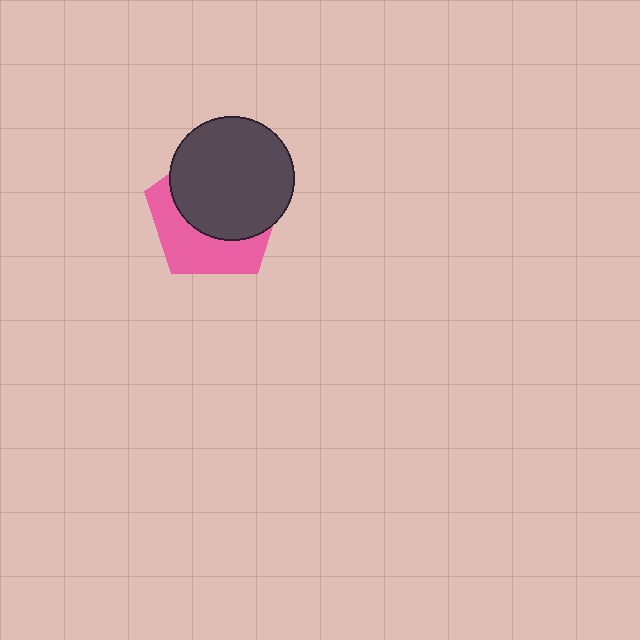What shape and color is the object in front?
The object in front is a dark gray circle.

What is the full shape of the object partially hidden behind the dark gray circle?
The partially hidden object is a pink pentagon.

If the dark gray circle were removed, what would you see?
You would see the complete pink pentagon.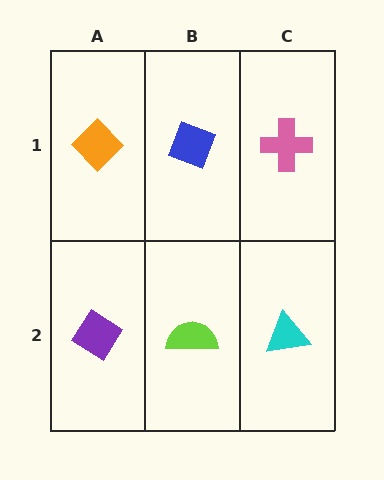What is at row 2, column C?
A cyan triangle.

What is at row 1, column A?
An orange diamond.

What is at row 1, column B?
A blue diamond.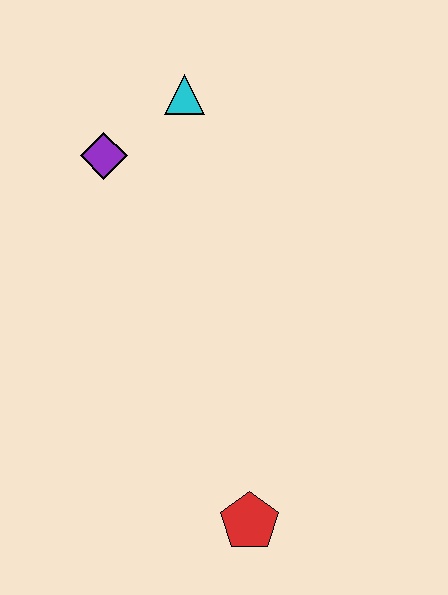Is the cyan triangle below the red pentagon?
No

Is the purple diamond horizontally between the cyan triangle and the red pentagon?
No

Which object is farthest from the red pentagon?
The cyan triangle is farthest from the red pentagon.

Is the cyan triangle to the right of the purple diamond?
Yes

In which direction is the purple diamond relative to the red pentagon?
The purple diamond is above the red pentagon.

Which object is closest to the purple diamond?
The cyan triangle is closest to the purple diamond.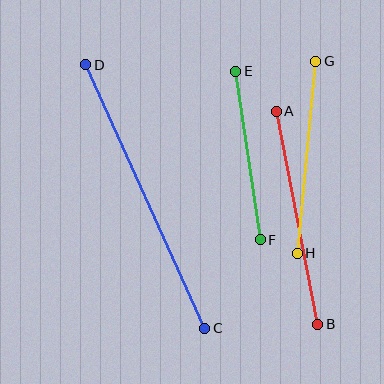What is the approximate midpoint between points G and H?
The midpoint is at approximately (306, 157) pixels.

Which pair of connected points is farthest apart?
Points C and D are farthest apart.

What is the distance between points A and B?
The distance is approximately 217 pixels.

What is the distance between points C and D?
The distance is approximately 289 pixels.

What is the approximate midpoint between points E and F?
The midpoint is at approximately (248, 156) pixels.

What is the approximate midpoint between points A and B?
The midpoint is at approximately (297, 218) pixels.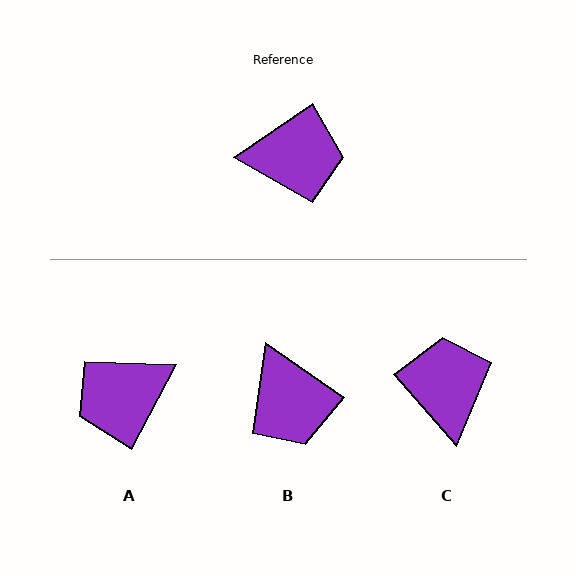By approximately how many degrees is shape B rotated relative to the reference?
Approximately 68 degrees clockwise.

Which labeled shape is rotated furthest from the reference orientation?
A, about 152 degrees away.